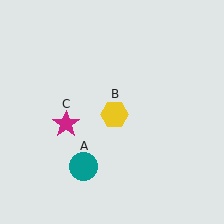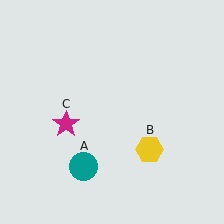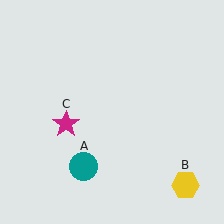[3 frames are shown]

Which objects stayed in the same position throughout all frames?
Teal circle (object A) and magenta star (object C) remained stationary.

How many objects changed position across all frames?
1 object changed position: yellow hexagon (object B).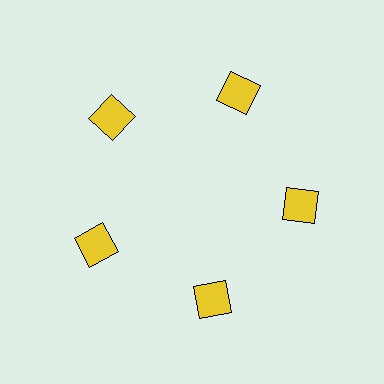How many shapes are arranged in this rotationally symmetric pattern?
There are 5 shapes, arranged in 5 groups of 1.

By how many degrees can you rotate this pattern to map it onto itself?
The pattern maps onto itself every 72 degrees of rotation.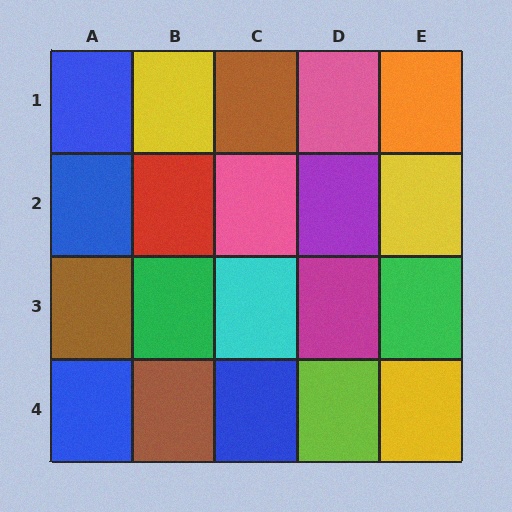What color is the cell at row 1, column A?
Blue.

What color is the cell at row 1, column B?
Yellow.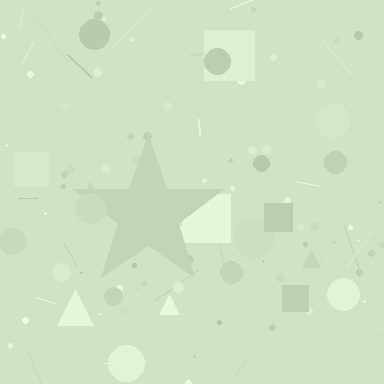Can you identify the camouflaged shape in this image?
The camouflaged shape is a star.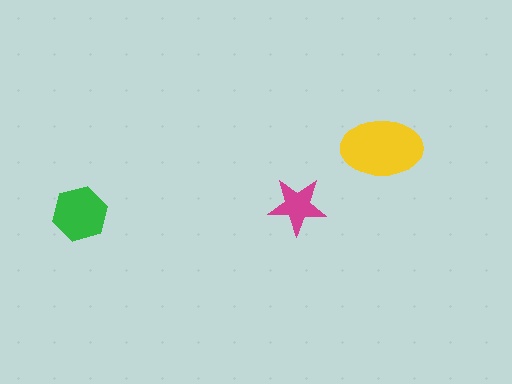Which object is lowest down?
The green hexagon is bottommost.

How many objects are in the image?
There are 3 objects in the image.